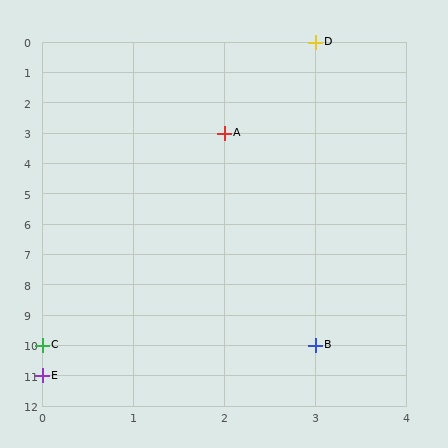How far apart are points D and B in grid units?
Points D and B are 10 rows apart.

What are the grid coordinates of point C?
Point C is at grid coordinates (0, 10).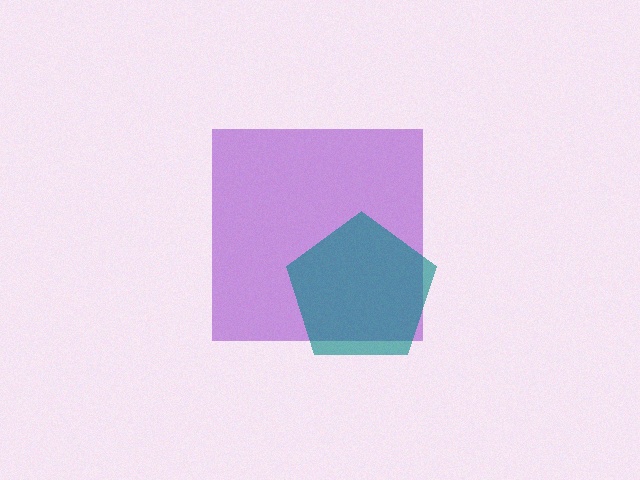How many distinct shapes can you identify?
There are 2 distinct shapes: a purple square, a teal pentagon.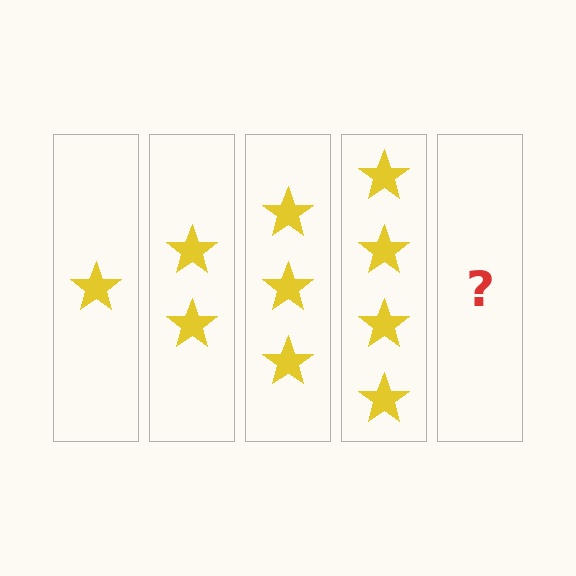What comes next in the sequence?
The next element should be 5 stars.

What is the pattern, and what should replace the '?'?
The pattern is that each step adds one more star. The '?' should be 5 stars.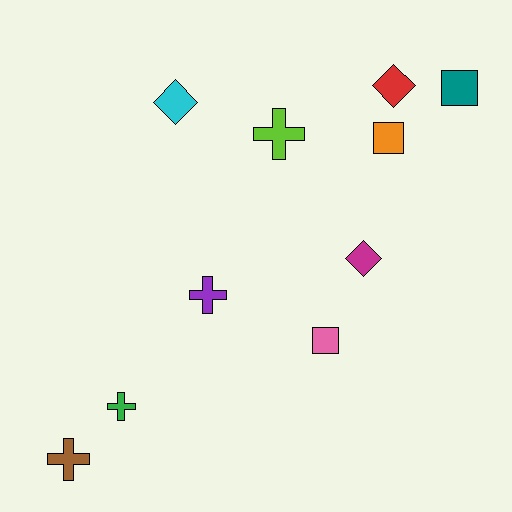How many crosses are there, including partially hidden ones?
There are 4 crosses.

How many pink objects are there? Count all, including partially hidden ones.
There is 1 pink object.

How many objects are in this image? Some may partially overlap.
There are 10 objects.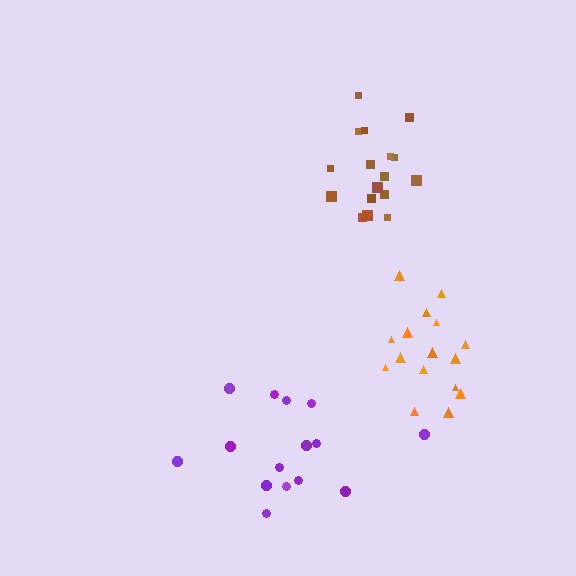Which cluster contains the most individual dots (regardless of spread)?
Brown (17).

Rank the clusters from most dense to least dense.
brown, orange, purple.